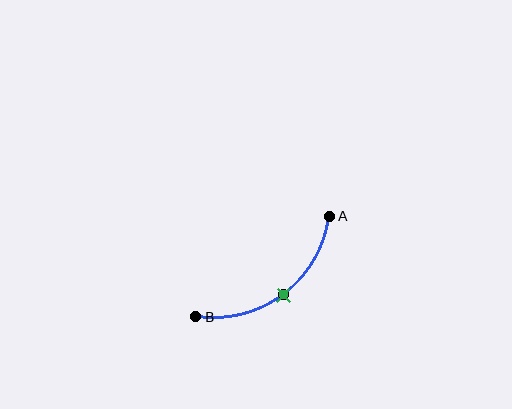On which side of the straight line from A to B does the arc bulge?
The arc bulges below and to the right of the straight line connecting A and B.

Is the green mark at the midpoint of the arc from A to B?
Yes. The green mark lies on the arc at equal arc-length from both A and B — it is the arc midpoint.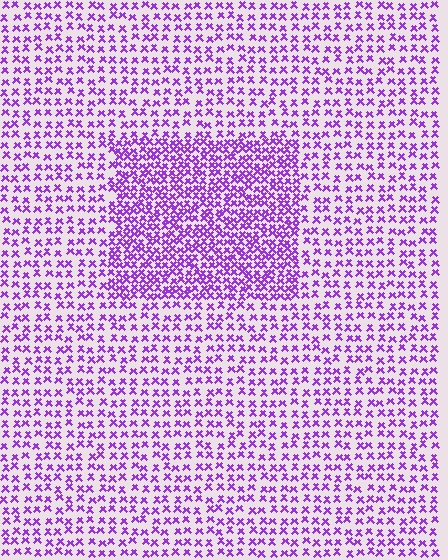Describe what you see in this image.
The image contains small purple elements arranged at two different densities. A rectangle-shaped region is visible where the elements are more densely packed than the surrounding area.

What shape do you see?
I see a rectangle.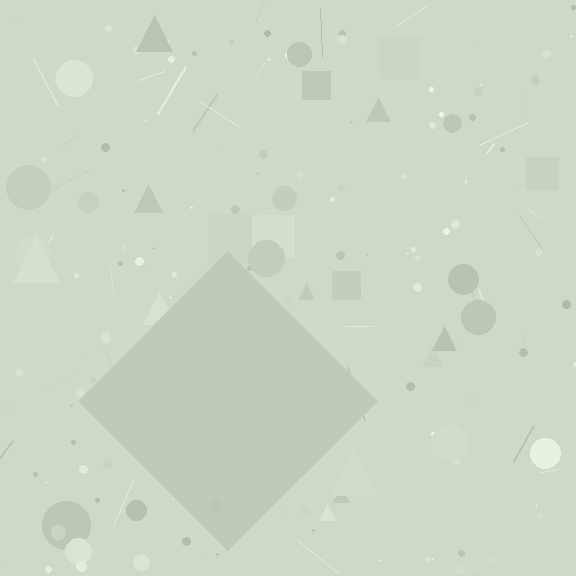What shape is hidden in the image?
A diamond is hidden in the image.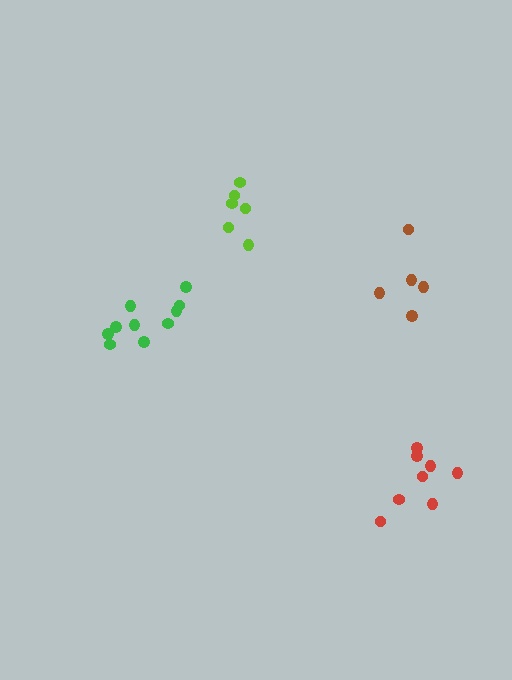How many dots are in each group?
Group 1: 8 dots, Group 2: 6 dots, Group 3: 10 dots, Group 4: 5 dots (29 total).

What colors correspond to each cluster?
The clusters are colored: red, lime, green, brown.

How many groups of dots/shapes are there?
There are 4 groups.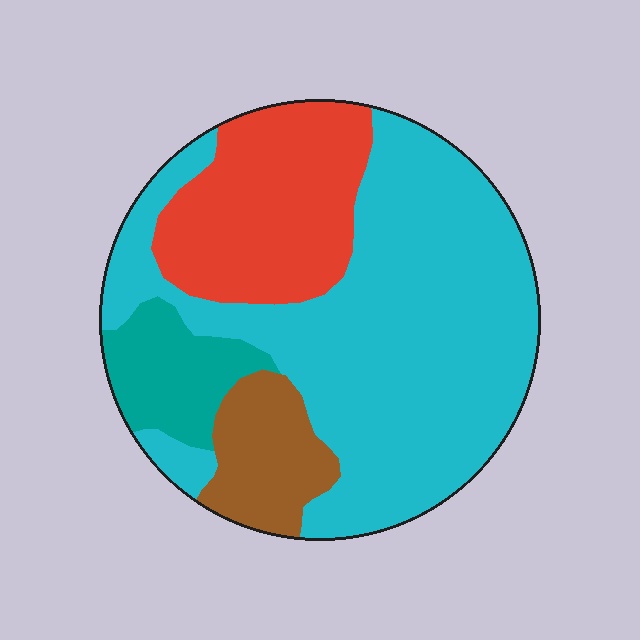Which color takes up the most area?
Cyan, at roughly 60%.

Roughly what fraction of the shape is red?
Red covers 22% of the shape.